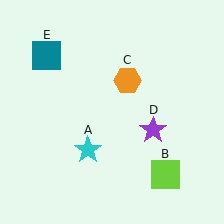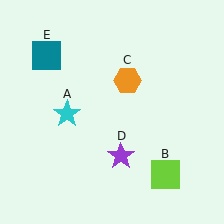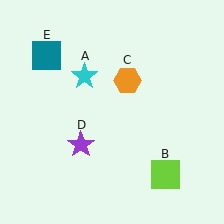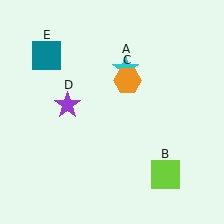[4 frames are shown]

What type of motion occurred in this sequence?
The cyan star (object A), purple star (object D) rotated clockwise around the center of the scene.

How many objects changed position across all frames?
2 objects changed position: cyan star (object A), purple star (object D).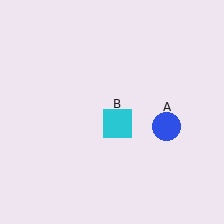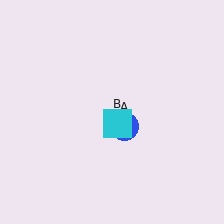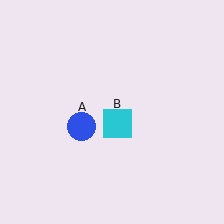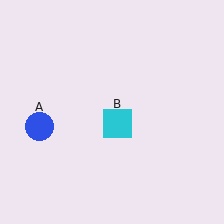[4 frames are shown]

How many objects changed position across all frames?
1 object changed position: blue circle (object A).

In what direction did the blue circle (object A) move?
The blue circle (object A) moved left.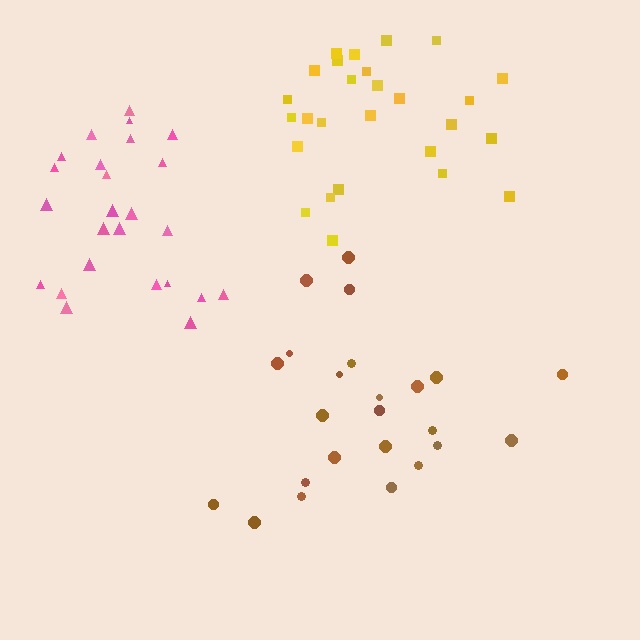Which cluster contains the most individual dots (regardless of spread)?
Yellow (27).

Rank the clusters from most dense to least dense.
pink, yellow, brown.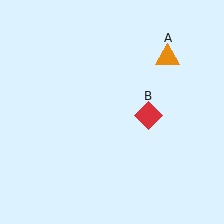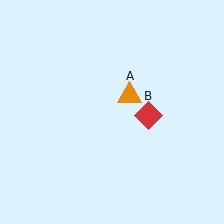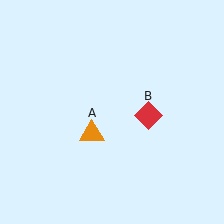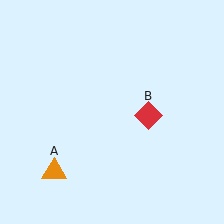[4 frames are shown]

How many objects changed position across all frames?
1 object changed position: orange triangle (object A).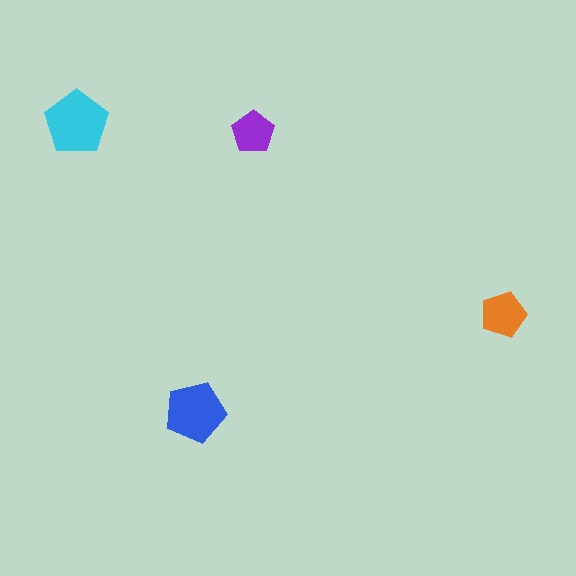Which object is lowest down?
The blue pentagon is bottommost.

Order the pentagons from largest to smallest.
the cyan one, the blue one, the orange one, the purple one.